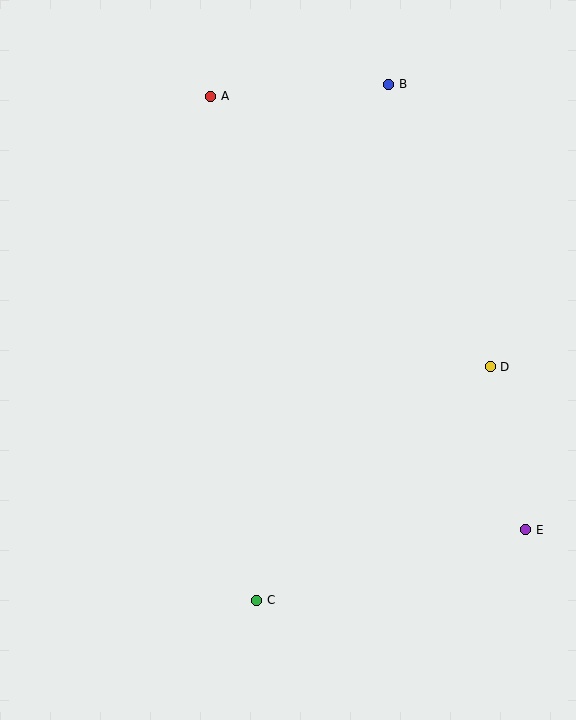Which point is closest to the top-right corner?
Point B is closest to the top-right corner.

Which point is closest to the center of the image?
Point D at (490, 367) is closest to the center.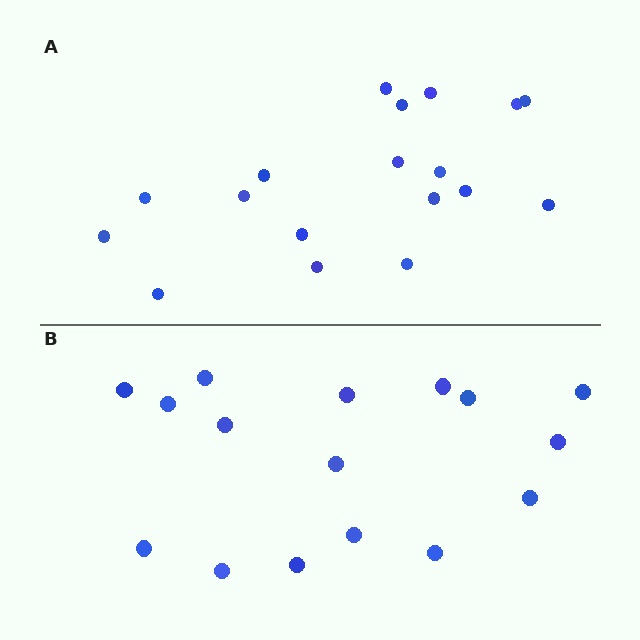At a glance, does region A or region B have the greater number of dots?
Region A (the top region) has more dots.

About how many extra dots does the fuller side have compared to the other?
Region A has just a few more — roughly 2 or 3 more dots than region B.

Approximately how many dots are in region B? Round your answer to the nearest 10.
About 20 dots. (The exact count is 16, which rounds to 20.)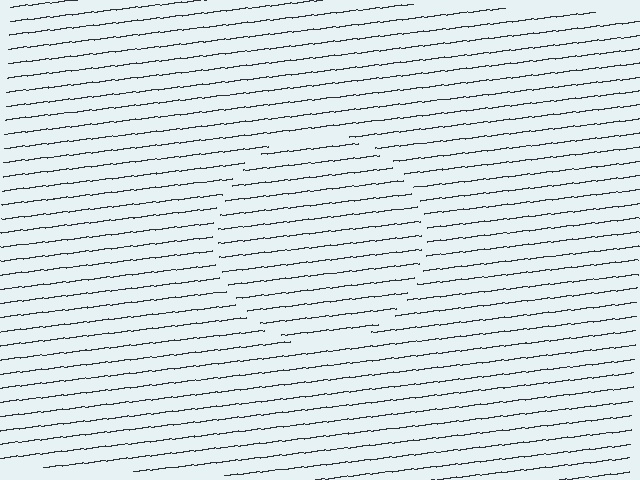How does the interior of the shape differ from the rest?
The interior of the shape contains the same grating, shifted by half a period — the contour is defined by the phase discontinuity where line-ends from the inner and outer gratings abut.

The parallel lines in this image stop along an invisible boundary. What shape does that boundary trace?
An illusory circle. The interior of the shape contains the same grating, shifted by half a period — the contour is defined by the phase discontinuity where line-ends from the inner and outer gratings abut.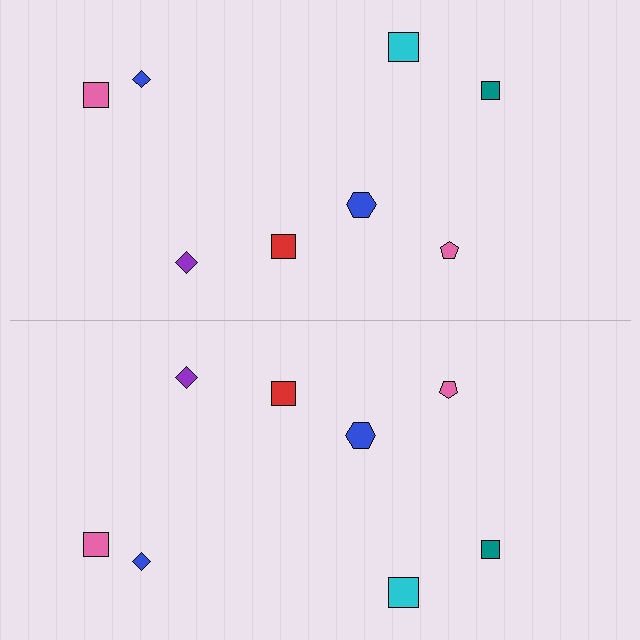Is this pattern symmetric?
Yes, this pattern has bilateral (reflection) symmetry.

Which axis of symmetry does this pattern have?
The pattern has a horizontal axis of symmetry running through the center of the image.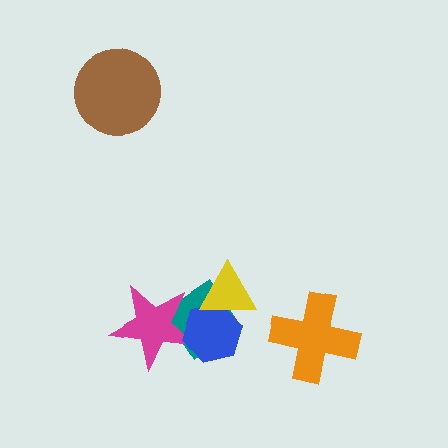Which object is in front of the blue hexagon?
The yellow triangle is in front of the blue hexagon.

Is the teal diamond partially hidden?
Yes, it is partially covered by another shape.